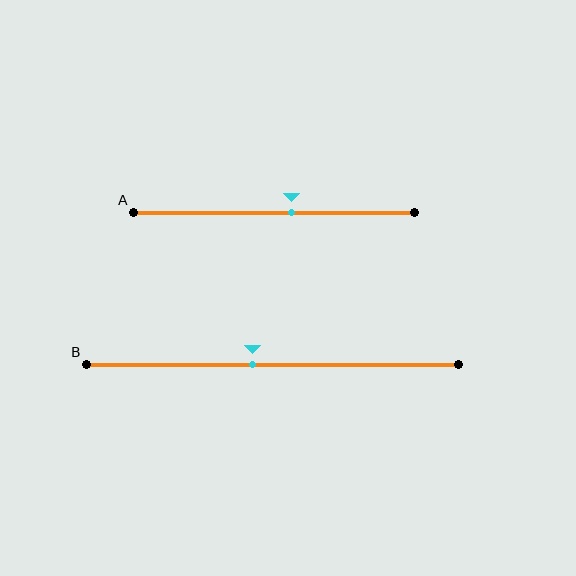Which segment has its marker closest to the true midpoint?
Segment B has its marker closest to the true midpoint.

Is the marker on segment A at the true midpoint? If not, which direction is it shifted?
No, the marker on segment A is shifted to the right by about 6% of the segment length.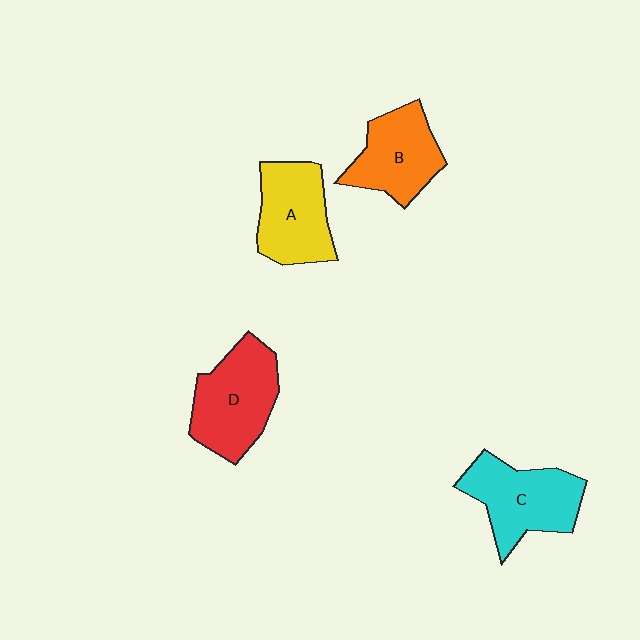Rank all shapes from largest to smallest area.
From largest to smallest: D (red), C (cyan), A (yellow), B (orange).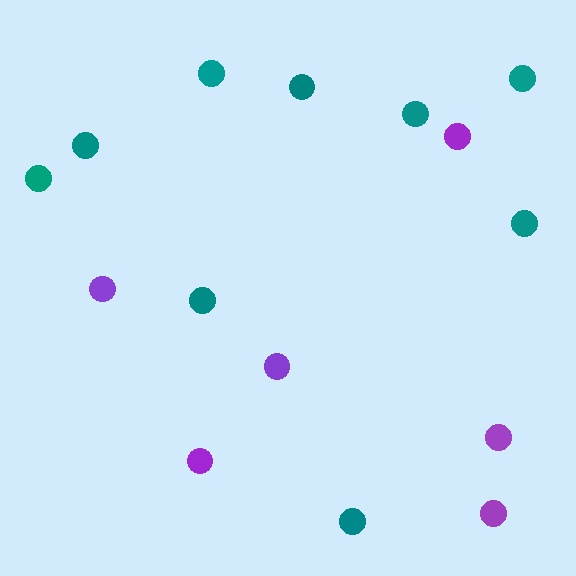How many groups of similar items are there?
There are 2 groups: one group of teal circles (9) and one group of purple circles (6).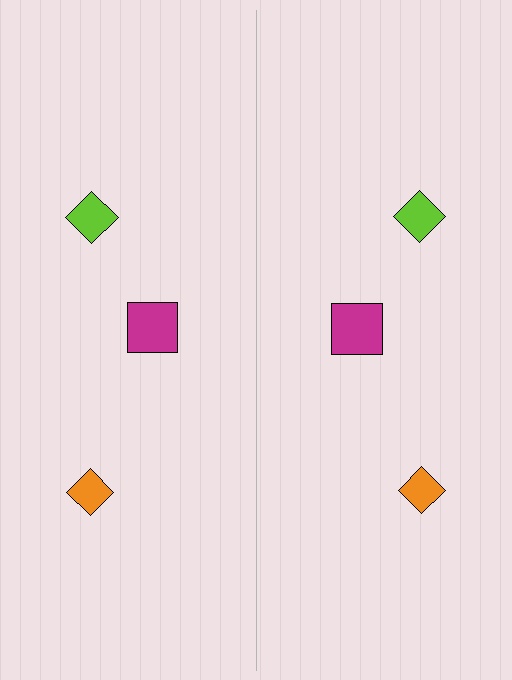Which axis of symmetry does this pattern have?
The pattern has a vertical axis of symmetry running through the center of the image.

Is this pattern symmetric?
Yes, this pattern has bilateral (reflection) symmetry.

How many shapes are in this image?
There are 6 shapes in this image.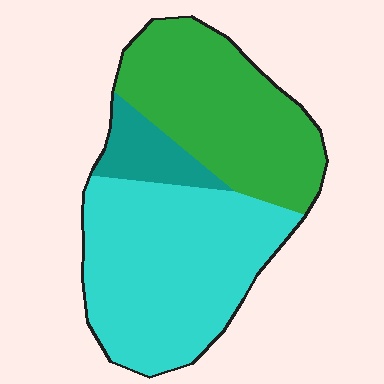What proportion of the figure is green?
Green covers 39% of the figure.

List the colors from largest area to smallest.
From largest to smallest: cyan, green, teal.